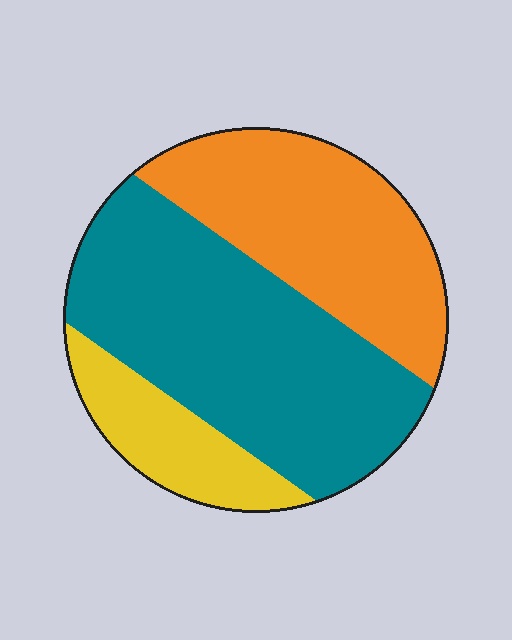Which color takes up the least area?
Yellow, at roughly 15%.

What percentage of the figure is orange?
Orange takes up about one third (1/3) of the figure.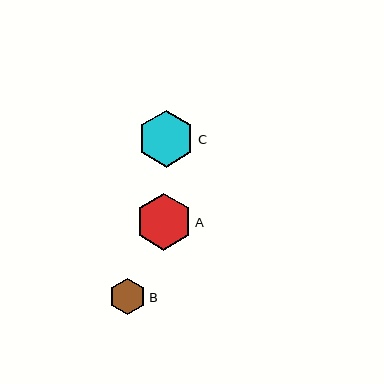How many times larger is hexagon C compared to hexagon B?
Hexagon C is approximately 1.5 times the size of hexagon B.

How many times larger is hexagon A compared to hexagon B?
Hexagon A is approximately 1.6 times the size of hexagon B.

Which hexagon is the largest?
Hexagon A is the largest with a size of approximately 57 pixels.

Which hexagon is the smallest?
Hexagon B is the smallest with a size of approximately 36 pixels.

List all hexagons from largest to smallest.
From largest to smallest: A, C, B.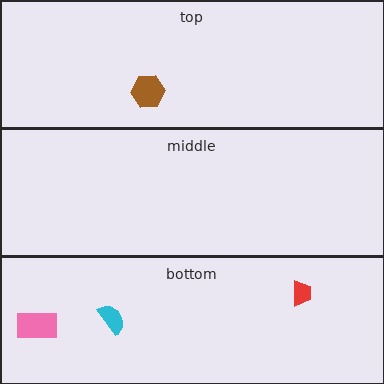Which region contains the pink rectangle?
The bottom region.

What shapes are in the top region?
The brown hexagon.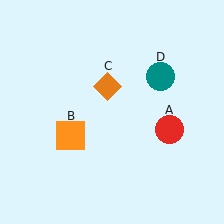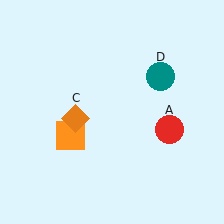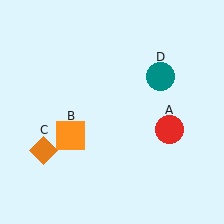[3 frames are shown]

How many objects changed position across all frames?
1 object changed position: orange diamond (object C).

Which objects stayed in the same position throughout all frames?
Red circle (object A) and orange square (object B) and teal circle (object D) remained stationary.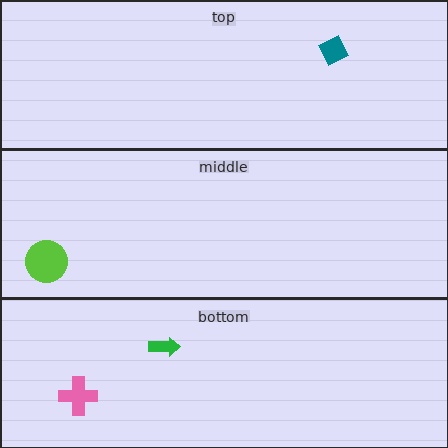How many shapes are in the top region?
1.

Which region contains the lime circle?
The middle region.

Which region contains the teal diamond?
The top region.